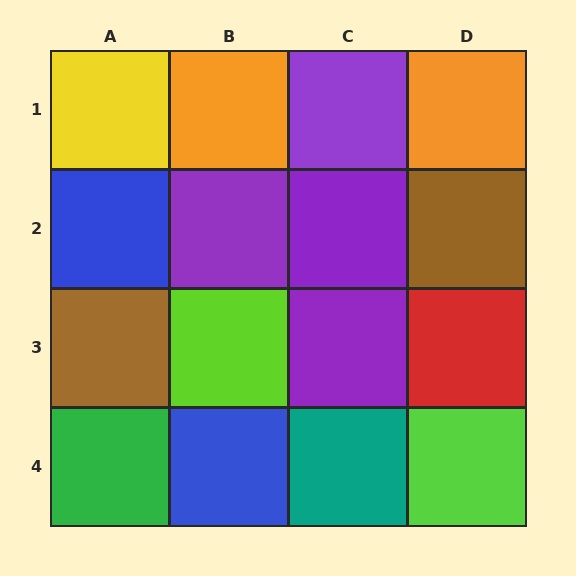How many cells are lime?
2 cells are lime.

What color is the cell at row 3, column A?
Brown.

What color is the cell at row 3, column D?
Red.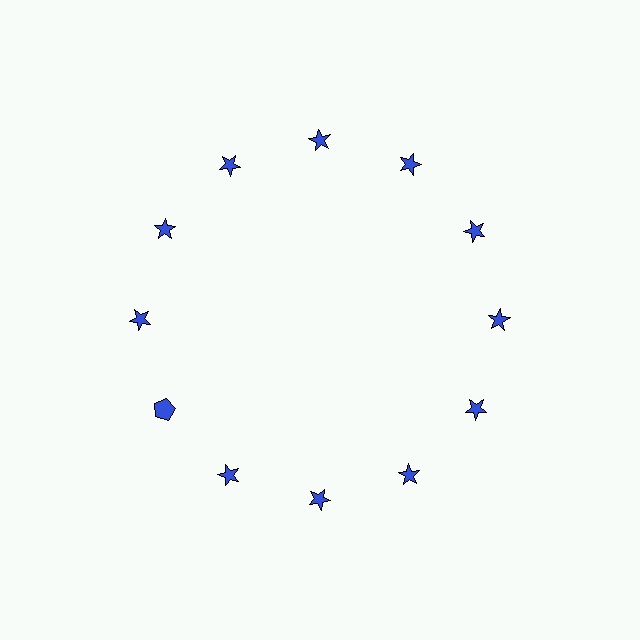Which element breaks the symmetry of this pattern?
The blue pentagon at roughly the 8 o'clock position breaks the symmetry. All other shapes are blue stars.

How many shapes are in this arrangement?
There are 12 shapes arranged in a ring pattern.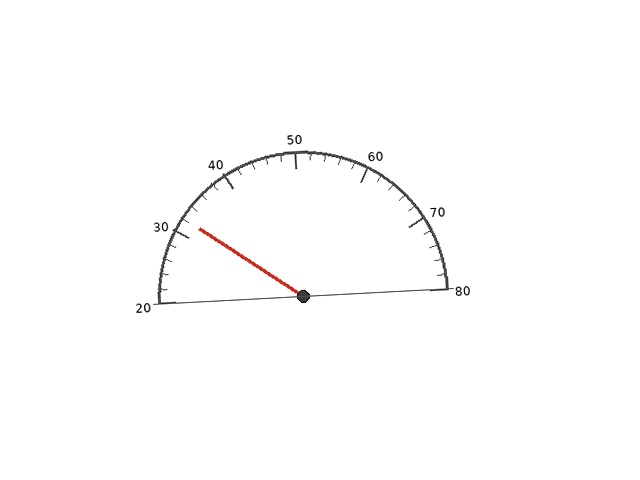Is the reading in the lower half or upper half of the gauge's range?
The reading is in the lower half of the range (20 to 80).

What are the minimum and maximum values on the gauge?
The gauge ranges from 20 to 80.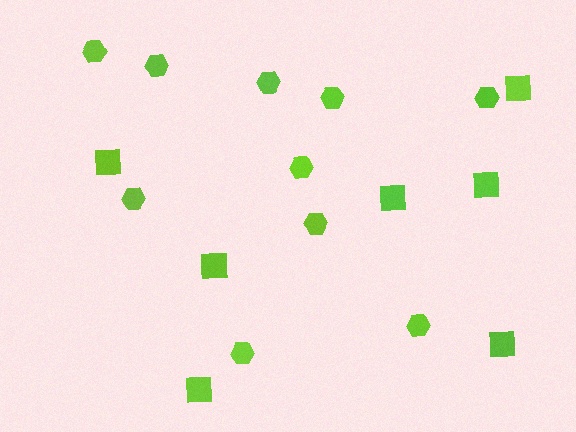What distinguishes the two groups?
There are 2 groups: one group of hexagons (10) and one group of squares (7).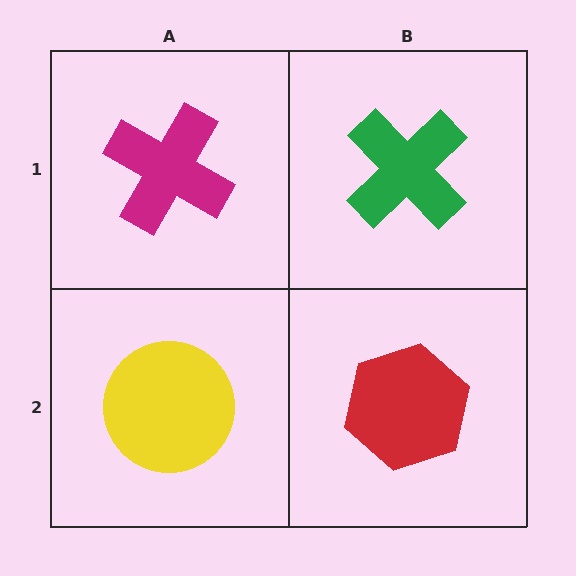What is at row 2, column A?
A yellow circle.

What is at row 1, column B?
A green cross.